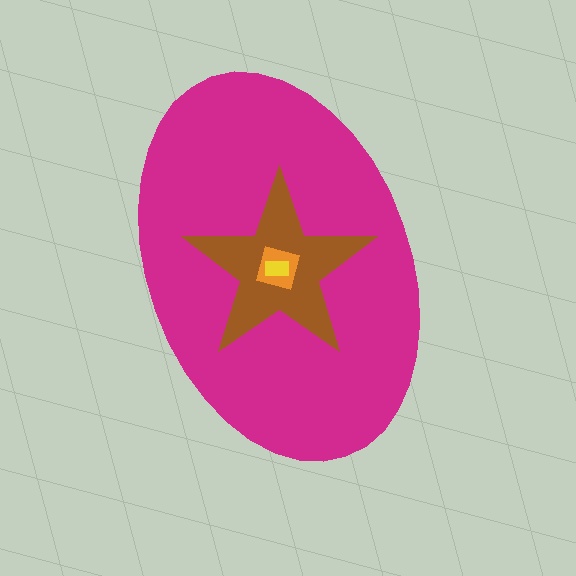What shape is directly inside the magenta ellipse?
The brown star.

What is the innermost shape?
The yellow rectangle.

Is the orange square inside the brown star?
Yes.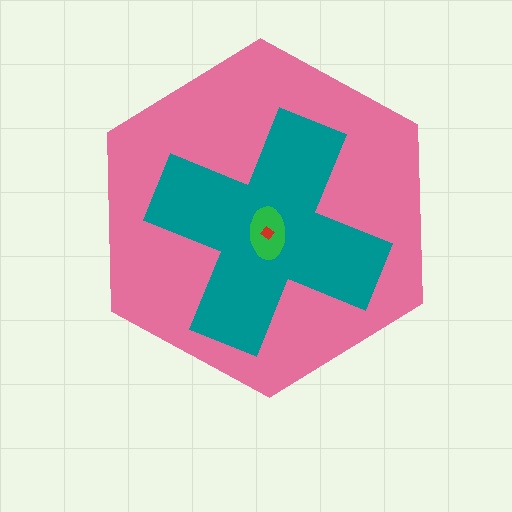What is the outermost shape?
The pink hexagon.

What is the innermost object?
The red diamond.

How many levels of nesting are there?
4.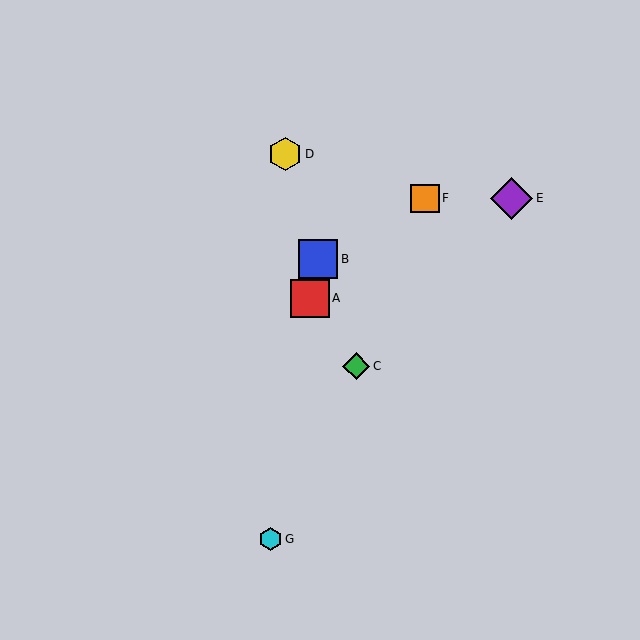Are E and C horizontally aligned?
No, E is at y≈198 and C is at y≈366.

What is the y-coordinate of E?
Object E is at y≈198.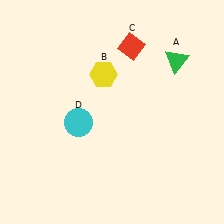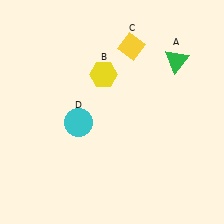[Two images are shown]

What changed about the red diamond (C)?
In Image 1, C is red. In Image 2, it changed to yellow.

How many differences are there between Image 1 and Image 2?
There is 1 difference between the two images.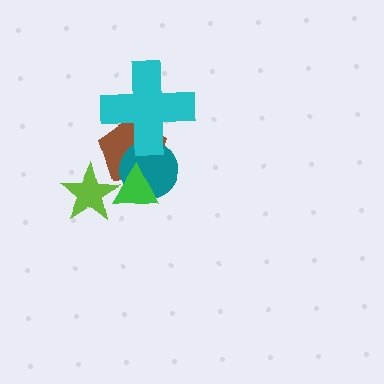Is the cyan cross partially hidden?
No, no other shape covers it.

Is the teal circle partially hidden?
Yes, it is partially covered by another shape.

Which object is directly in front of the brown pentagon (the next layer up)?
The teal circle is directly in front of the brown pentagon.